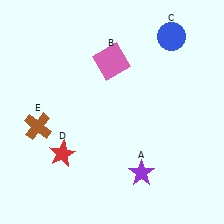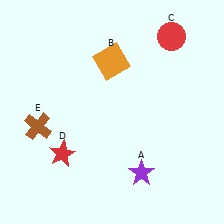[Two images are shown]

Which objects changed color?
B changed from pink to orange. C changed from blue to red.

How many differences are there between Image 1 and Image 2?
There are 2 differences between the two images.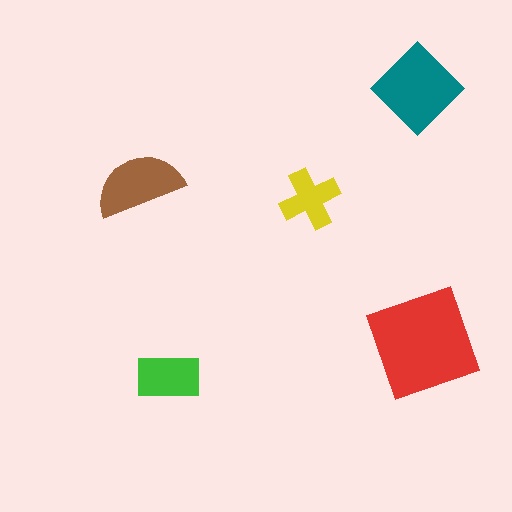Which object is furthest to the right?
The red square is rightmost.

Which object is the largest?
The red square.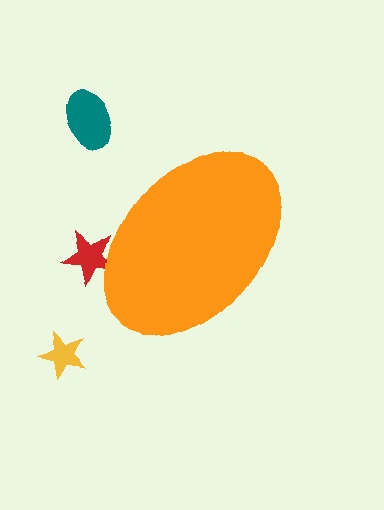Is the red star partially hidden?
Yes, the red star is partially hidden behind the orange ellipse.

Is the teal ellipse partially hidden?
No, the teal ellipse is fully visible.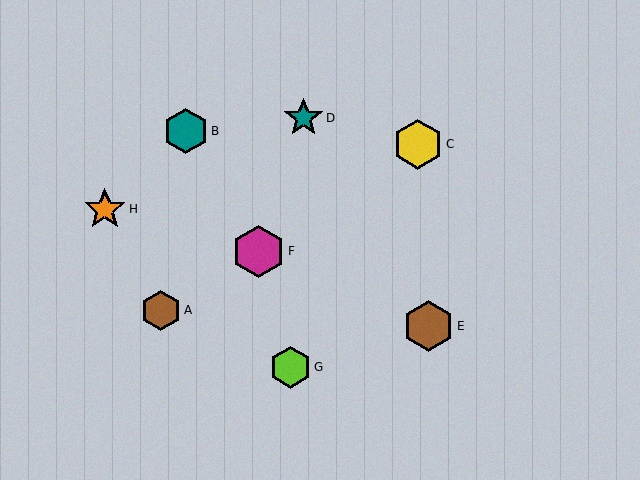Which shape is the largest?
The magenta hexagon (labeled F) is the largest.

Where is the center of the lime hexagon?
The center of the lime hexagon is at (290, 367).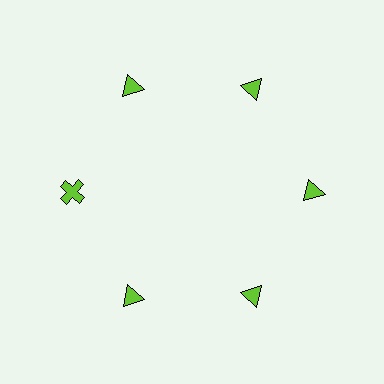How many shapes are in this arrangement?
There are 6 shapes arranged in a ring pattern.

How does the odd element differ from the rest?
It has a different shape: cross instead of triangle.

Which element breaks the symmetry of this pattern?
The lime cross at roughly the 9 o'clock position breaks the symmetry. All other shapes are lime triangles.